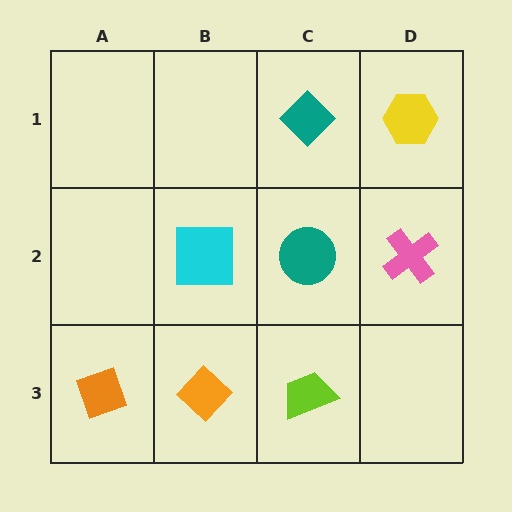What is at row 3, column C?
A lime trapezoid.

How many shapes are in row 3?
3 shapes.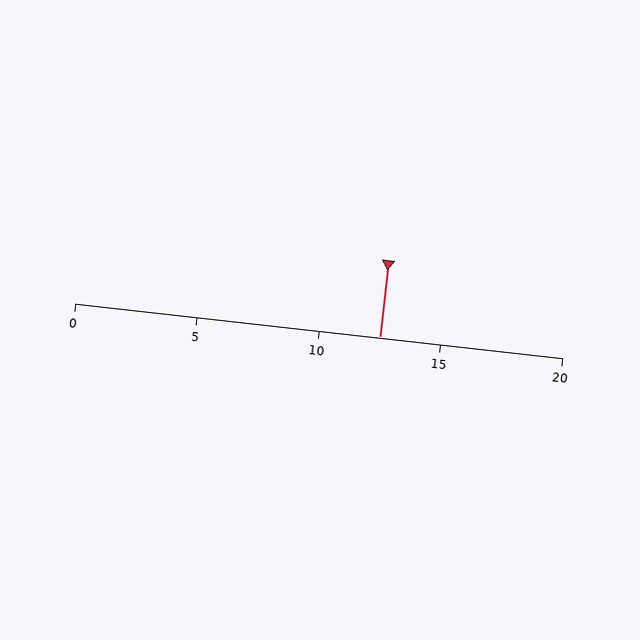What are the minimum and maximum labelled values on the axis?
The axis runs from 0 to 20.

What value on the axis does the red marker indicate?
The marker indicates approximately 12.5.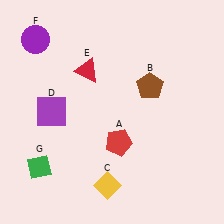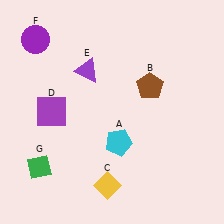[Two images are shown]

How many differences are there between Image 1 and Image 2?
There are 2 differences between the two images.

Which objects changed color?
A changed from red to cyan. E changed from red to purple.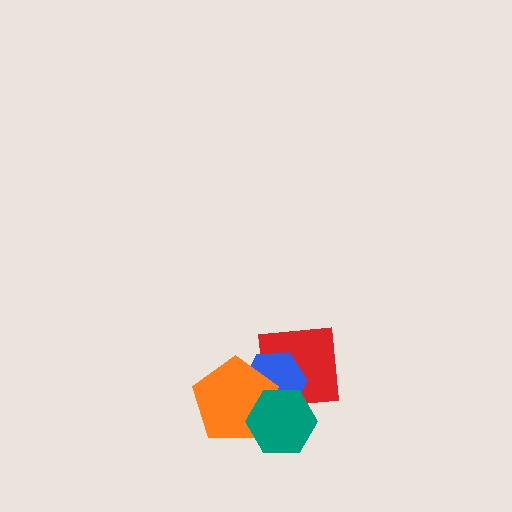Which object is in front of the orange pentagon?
The teal hexagon is in front of the orange pentagon.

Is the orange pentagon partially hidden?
Yes, it is partially covered by another shape.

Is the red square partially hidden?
Yes, it is partially covered by another shape.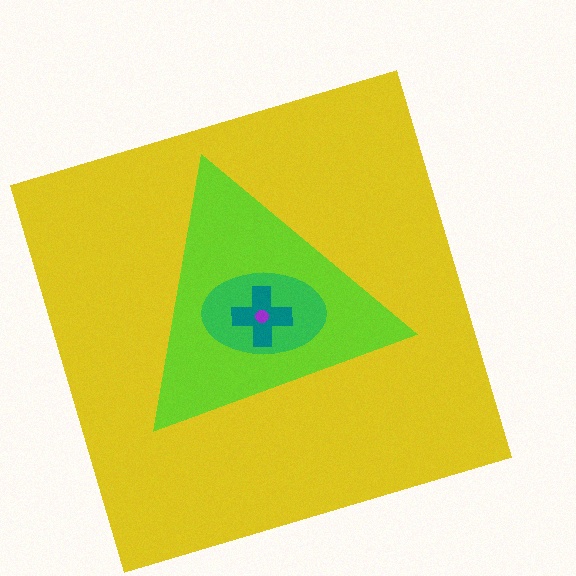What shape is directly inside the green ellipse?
The teal cross.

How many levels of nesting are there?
5.